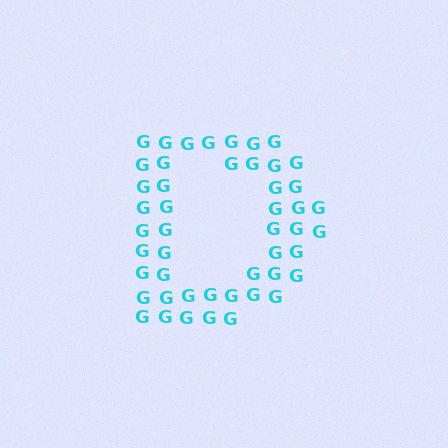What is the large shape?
The large shape is the letter D.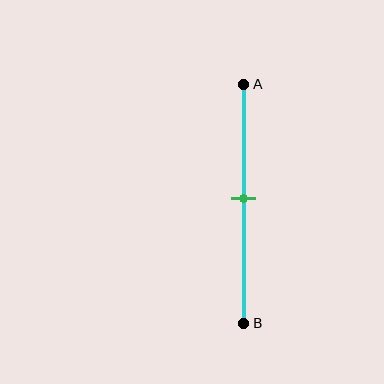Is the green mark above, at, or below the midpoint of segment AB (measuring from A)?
The green mark is approximately at the midpoint of segment AB.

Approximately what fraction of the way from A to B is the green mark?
The green mark is approximately 50% of the way from A to B.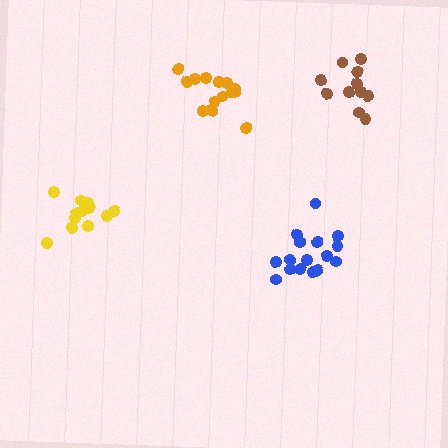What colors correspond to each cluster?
The clusters are colored: blue, brown, orange, yellow.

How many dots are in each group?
Group 1: 17 dots, Group 2: 11 dots, Group 3: 15 dots, Group 4: 13 dots (56 total).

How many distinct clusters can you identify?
There are 4 distinct clusters.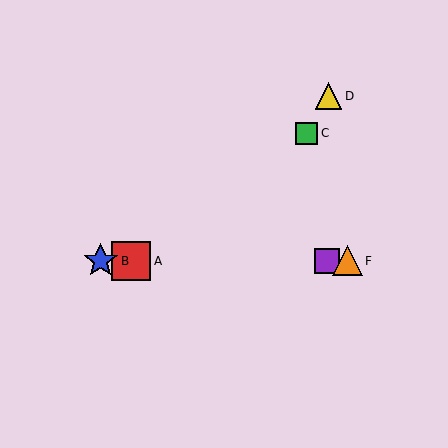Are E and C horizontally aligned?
No, E is at y≈261 and C is at y≈133.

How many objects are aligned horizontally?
4 objects (A, B, E, F) are aligned horizontally.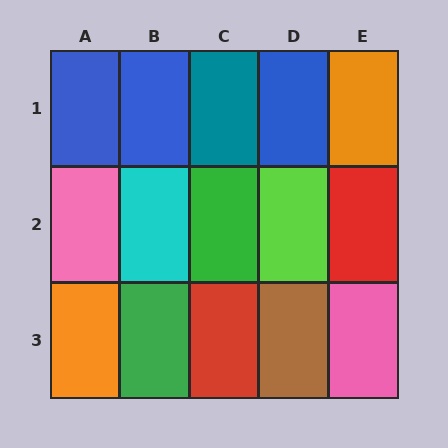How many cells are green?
2 cells are green.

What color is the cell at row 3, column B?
Green.